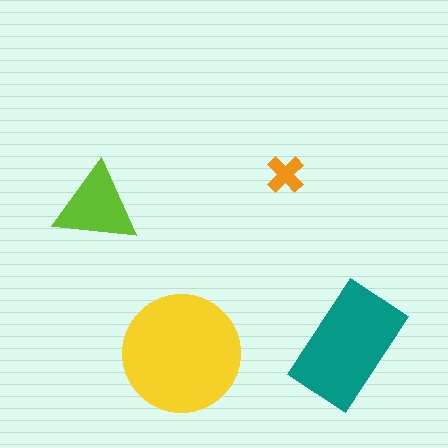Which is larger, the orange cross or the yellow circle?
The yellow circle.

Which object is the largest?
The yellow circle.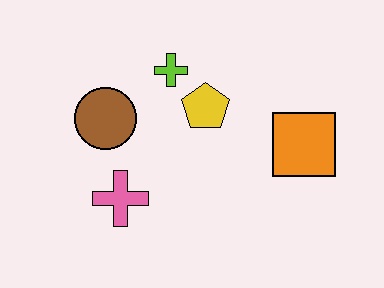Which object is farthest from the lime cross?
The orange square is farthest from the lime cross.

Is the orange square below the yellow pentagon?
Yes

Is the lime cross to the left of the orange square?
Yes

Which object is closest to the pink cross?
The brown circle is closest to the pink cross.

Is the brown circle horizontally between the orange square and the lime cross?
No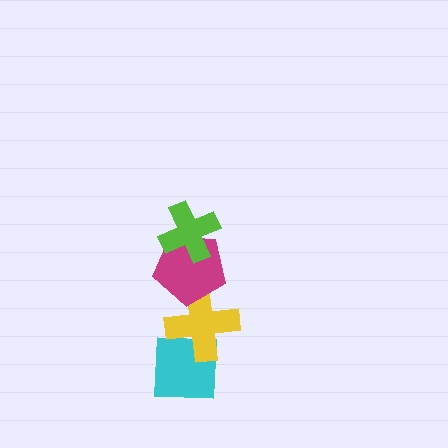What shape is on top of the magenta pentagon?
The lime cross is on top of the magenta pentagon.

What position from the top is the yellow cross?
The yellow cross is 3rd from the top.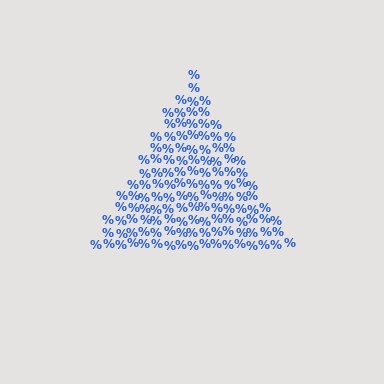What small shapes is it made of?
It is made of small percent signs.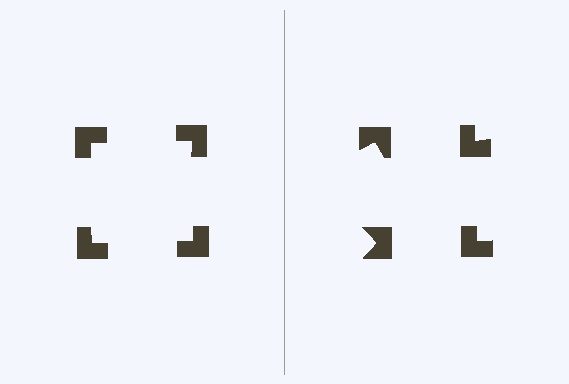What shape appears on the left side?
An illusory square.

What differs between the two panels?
The notched squares are positioned identically on both sides; only the wedge orientations differ. On the left they align to a square; on the right they are misaligned.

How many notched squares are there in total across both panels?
8 — 4 on each side.